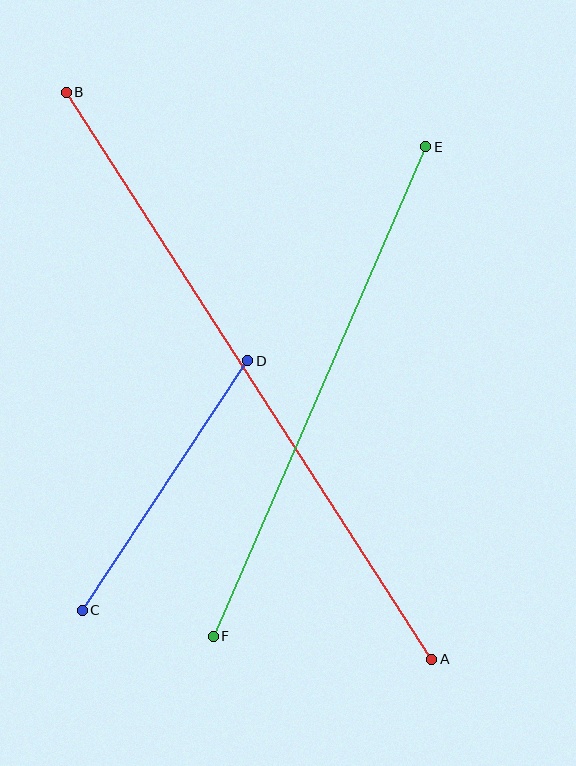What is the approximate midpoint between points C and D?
The midpoint is at approximately (165, 485) pixels.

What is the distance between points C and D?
The distance is approximately 299 pixels.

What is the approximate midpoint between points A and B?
The midpoint is at approximately (249, 376) pixels.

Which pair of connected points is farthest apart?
Points A and B are farthest apart.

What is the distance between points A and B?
The distance is approximately 674 pixels.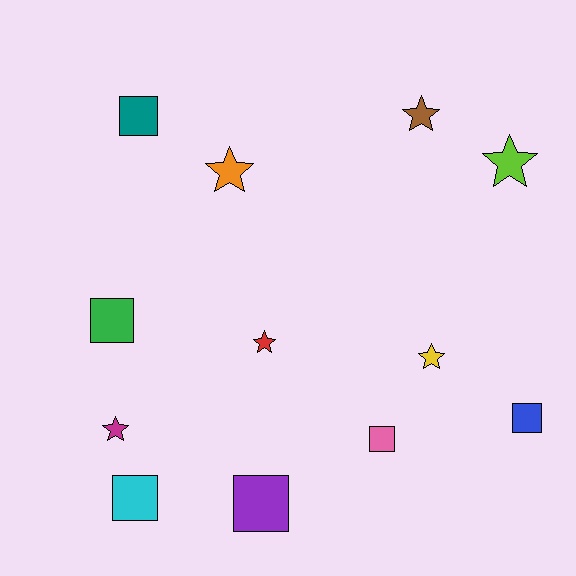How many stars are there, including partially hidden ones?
There are 6 stars.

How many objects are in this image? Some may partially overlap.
There are 12 objects.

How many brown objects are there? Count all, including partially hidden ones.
There is 1 brown object.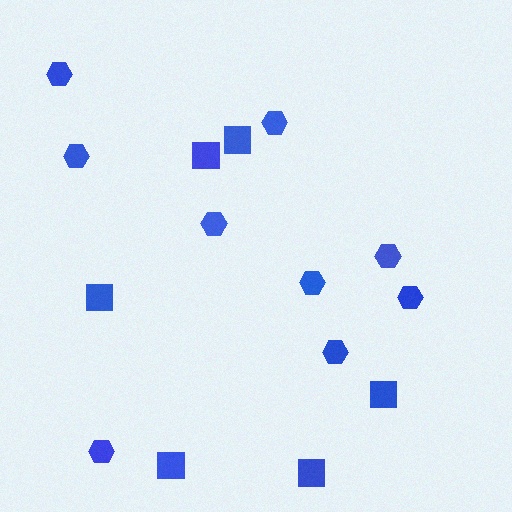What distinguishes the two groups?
There are 2 groups: one group of hexagons (9) and one group of squares (6).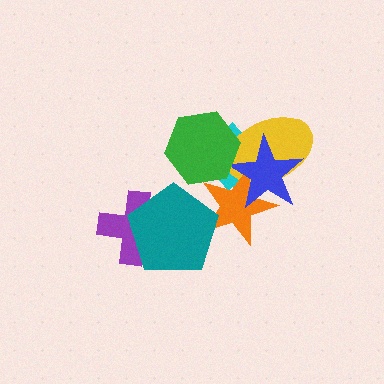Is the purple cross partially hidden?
Yes, it is partially covered by another shape.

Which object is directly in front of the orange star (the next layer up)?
The teal pentagon is directly in front of the orange star.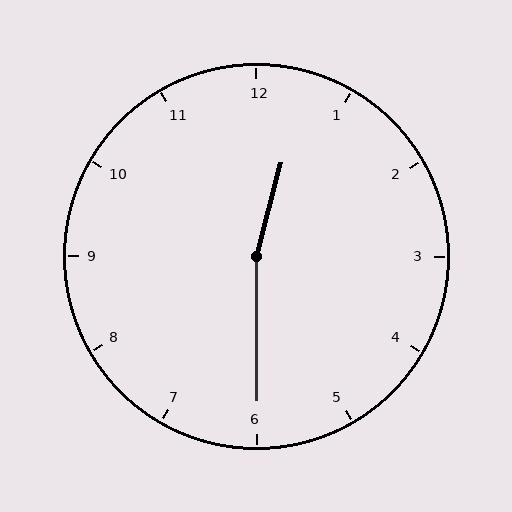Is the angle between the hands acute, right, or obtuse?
It is obtuse.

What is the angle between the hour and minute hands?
Approximately 165 degrees.